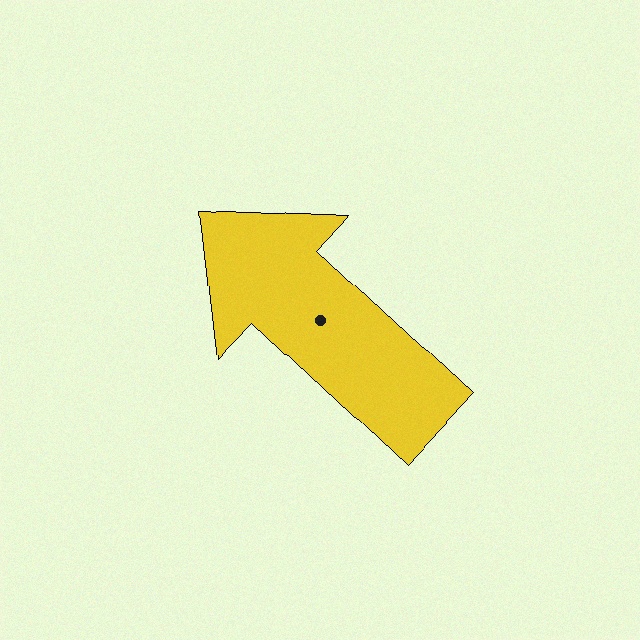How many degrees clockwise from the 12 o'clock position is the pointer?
Approximately 313 degrees.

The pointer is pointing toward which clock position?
Roughly 10 o'clock.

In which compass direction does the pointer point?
Northwest.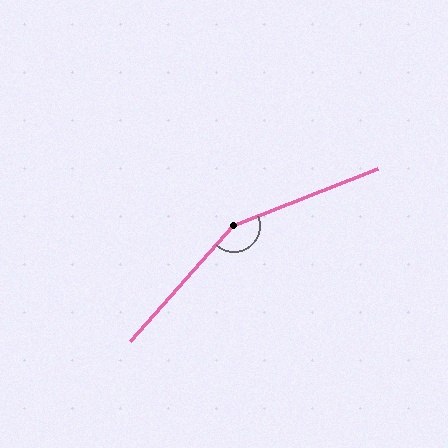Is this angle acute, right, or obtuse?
It is obtuse.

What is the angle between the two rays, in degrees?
Approximately 154 degrees.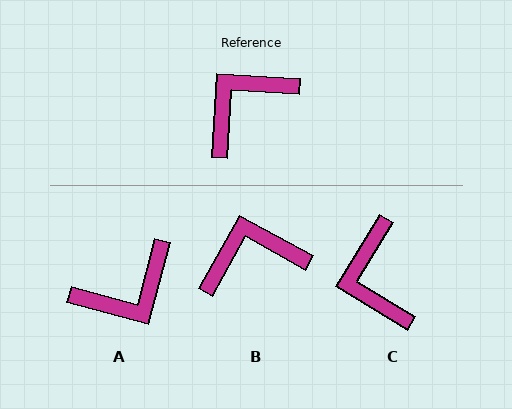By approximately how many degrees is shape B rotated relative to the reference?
Approximately 26 degrees clockwise.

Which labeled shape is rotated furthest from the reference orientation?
A, about 168 degrees away.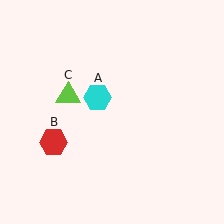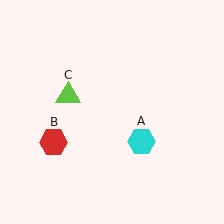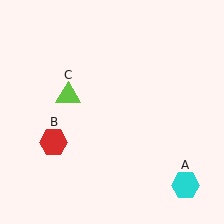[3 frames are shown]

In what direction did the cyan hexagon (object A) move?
The cyan hexagon (object A) moved down and to the right.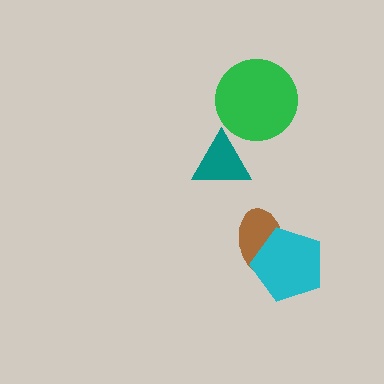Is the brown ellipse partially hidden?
Yes, it is partially covered by another shape.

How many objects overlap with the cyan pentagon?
1 object overlaps with the cyan pentagon.